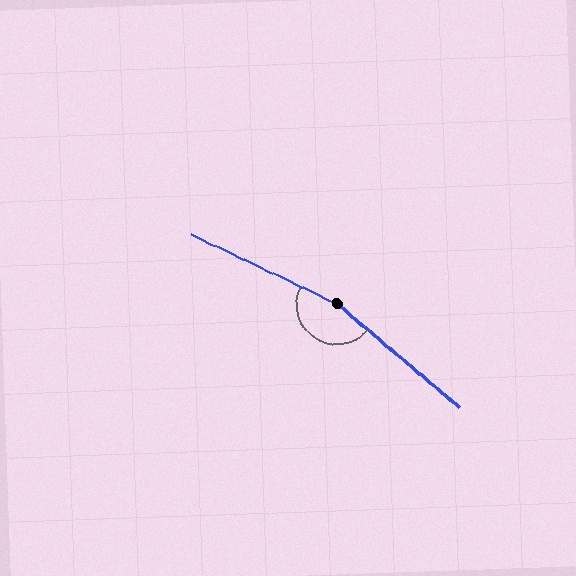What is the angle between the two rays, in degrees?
Approximately 165 degrees.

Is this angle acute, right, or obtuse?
It is obtuse.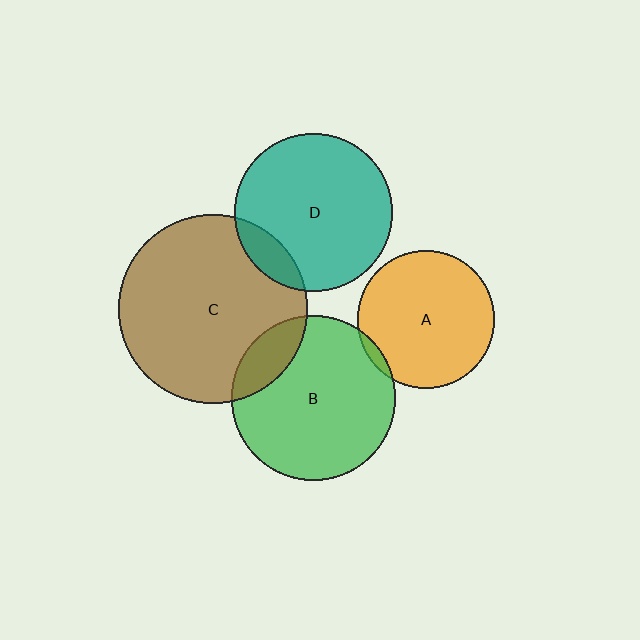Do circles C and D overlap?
Yes.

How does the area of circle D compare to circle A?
Approximately 1.3 times.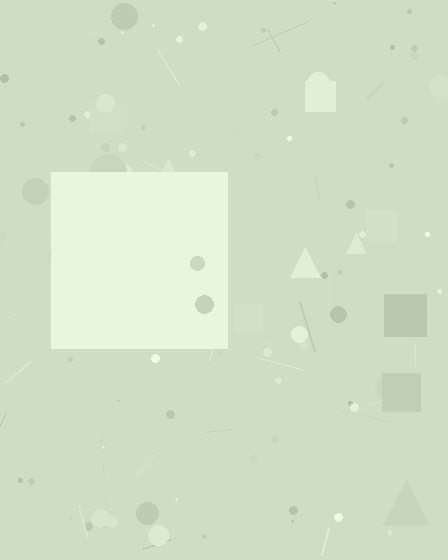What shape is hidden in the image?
A square is hidden in the image.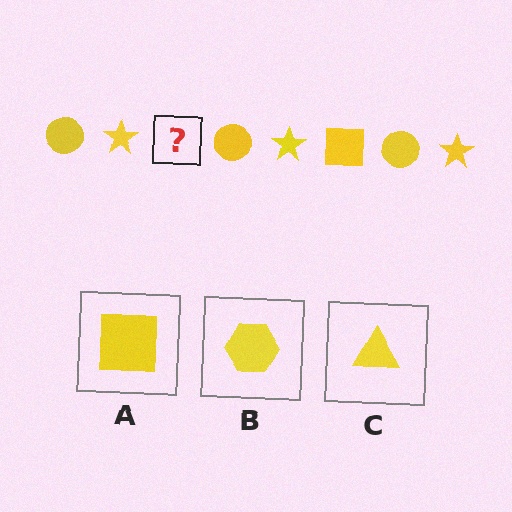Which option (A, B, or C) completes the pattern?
A.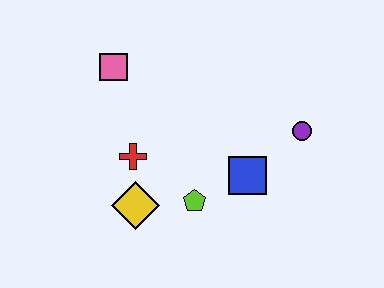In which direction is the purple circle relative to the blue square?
The purple circle is to the right of the blue square.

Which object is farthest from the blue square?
The pink square is farthest from the blue square.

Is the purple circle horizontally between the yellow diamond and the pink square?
No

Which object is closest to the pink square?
The red cross is closest to the pink square.